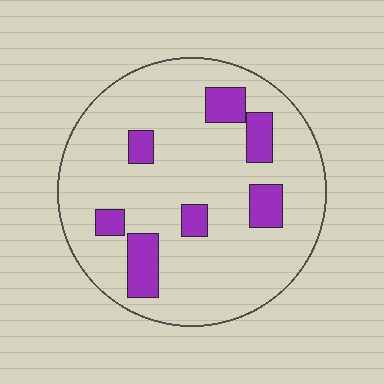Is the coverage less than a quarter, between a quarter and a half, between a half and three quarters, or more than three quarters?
Less than a quarter.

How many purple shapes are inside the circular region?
7.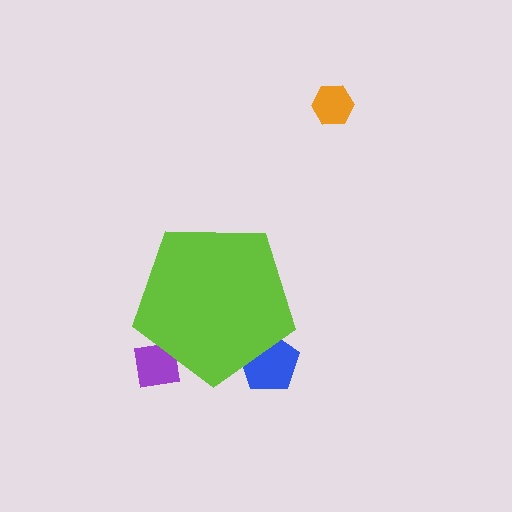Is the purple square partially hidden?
Yes, the purple square is partially hidden behind the lime pentagon.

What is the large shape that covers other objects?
A lime pentagon.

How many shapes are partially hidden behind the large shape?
2 shapes are partially hidden.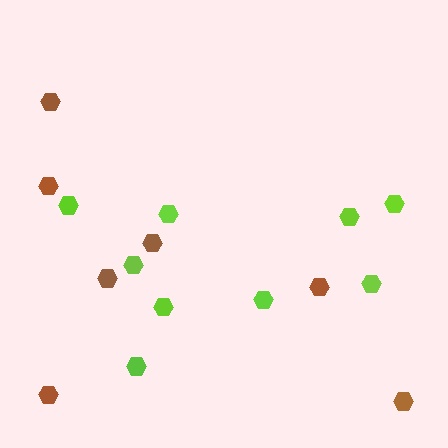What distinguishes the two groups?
There are 2 groups: one group of lime hexagons (9) and one group of brown hexagons (7).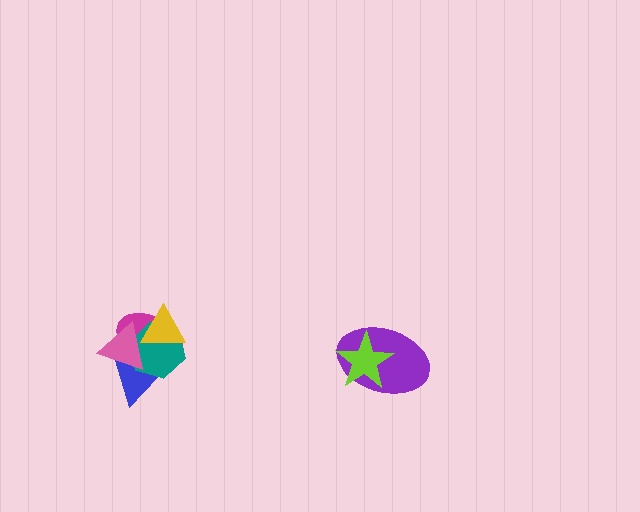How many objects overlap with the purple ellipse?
1 object overlaps with the purple ellipse.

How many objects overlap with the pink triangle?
4 objects overlap with the pink triangle.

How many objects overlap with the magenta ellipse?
4 objects overlap with the magenta ellipse.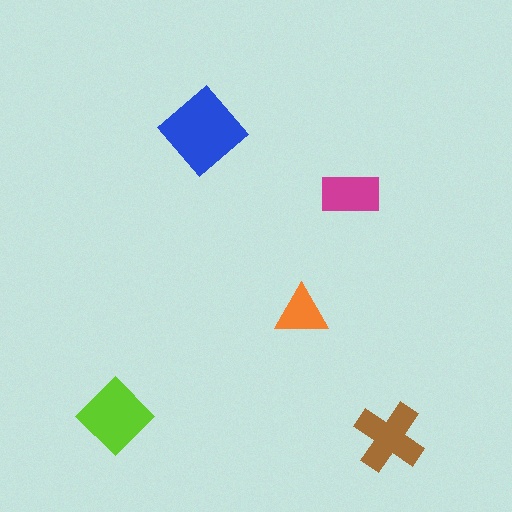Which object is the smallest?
The orange triangle.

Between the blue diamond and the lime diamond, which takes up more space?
The blue diamond.